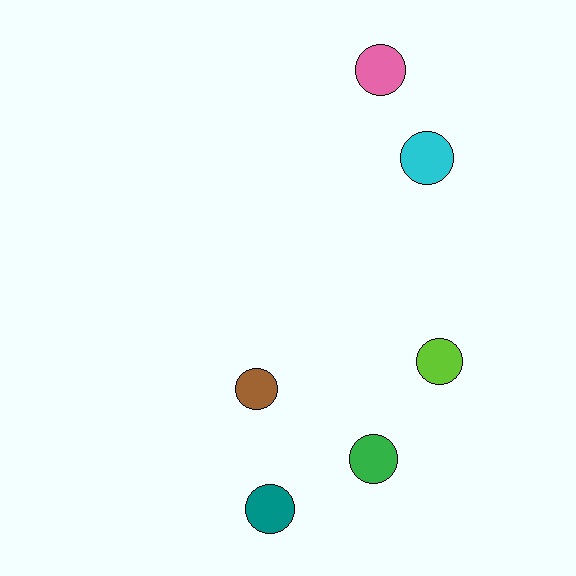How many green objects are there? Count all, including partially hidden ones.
There is 1 green object.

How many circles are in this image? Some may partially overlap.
There are 6 circles.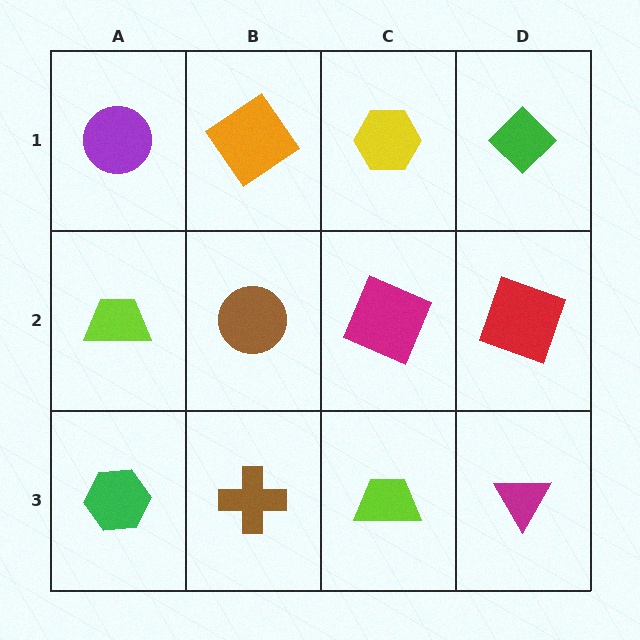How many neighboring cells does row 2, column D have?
3.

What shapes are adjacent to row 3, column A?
A lime trapezoid (row 2, column A), a brown cross (row 3, column B).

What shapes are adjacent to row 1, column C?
A magenta square (row 2, column C), an orange diamond (row 1, column B), a green diamond (row 1, column D).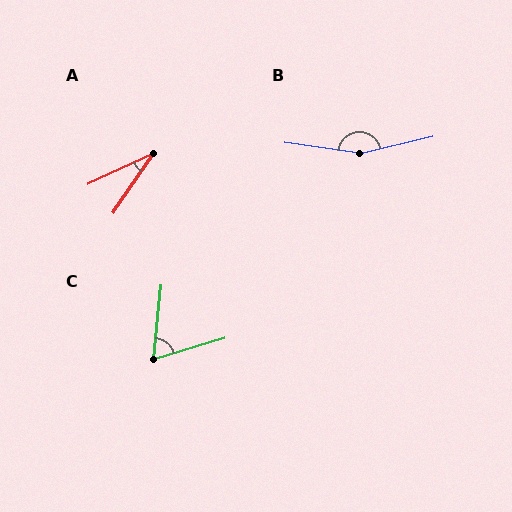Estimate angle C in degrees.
Approximately 67 degrees.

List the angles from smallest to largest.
A (30°), C (67°), B (158°).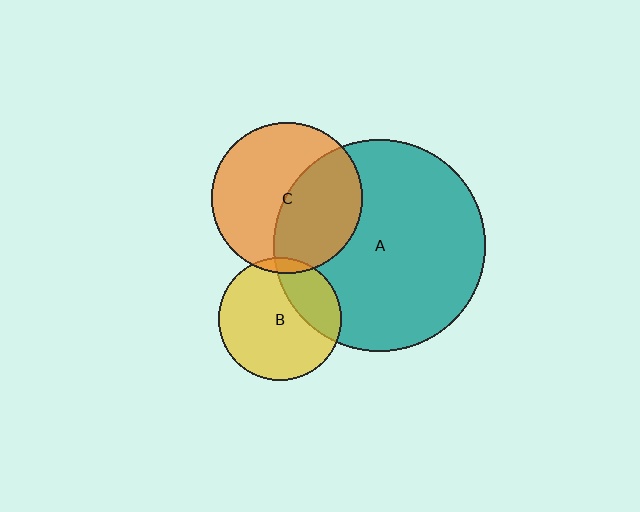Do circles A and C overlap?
Yes.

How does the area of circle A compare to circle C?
Approximately 2.0 times.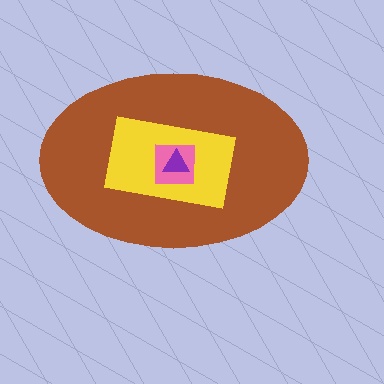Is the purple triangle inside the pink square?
Yes.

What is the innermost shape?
The purple triangle.